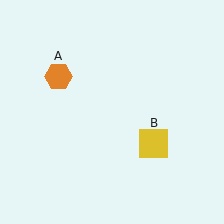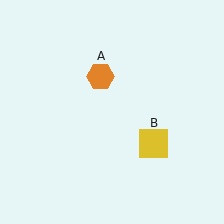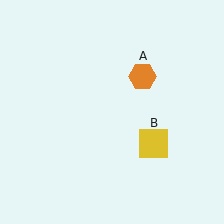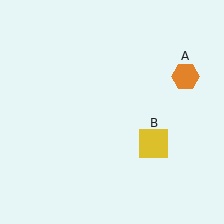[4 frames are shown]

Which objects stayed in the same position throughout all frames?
Yellow square (object B) remained stationary.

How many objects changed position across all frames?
1 object changed position: orange hexagon (object A).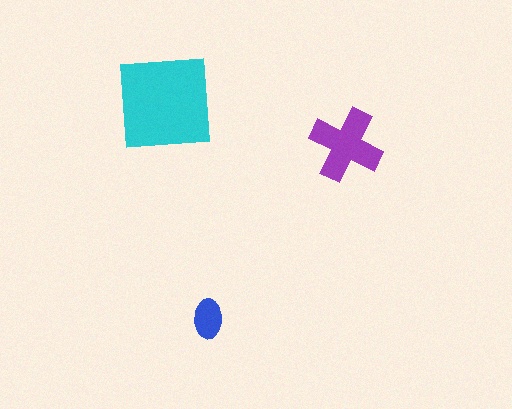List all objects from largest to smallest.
The cyan square, the purple cross, the blue ellipse.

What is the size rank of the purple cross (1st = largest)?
2nd.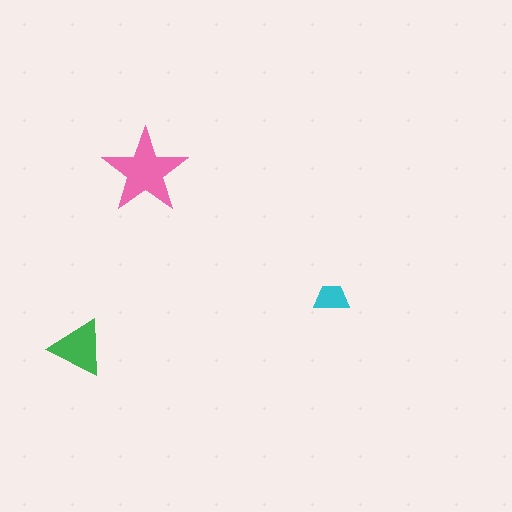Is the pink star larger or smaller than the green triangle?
Larger.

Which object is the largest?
The pink star.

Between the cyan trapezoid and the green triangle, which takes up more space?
The green triangle.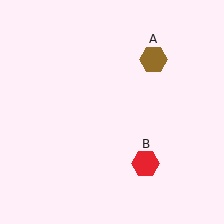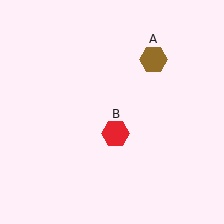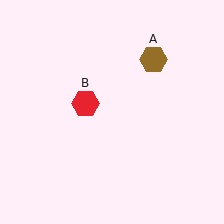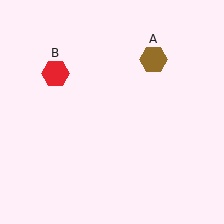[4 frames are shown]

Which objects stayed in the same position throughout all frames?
Brown hexagon (object A) remained stationary.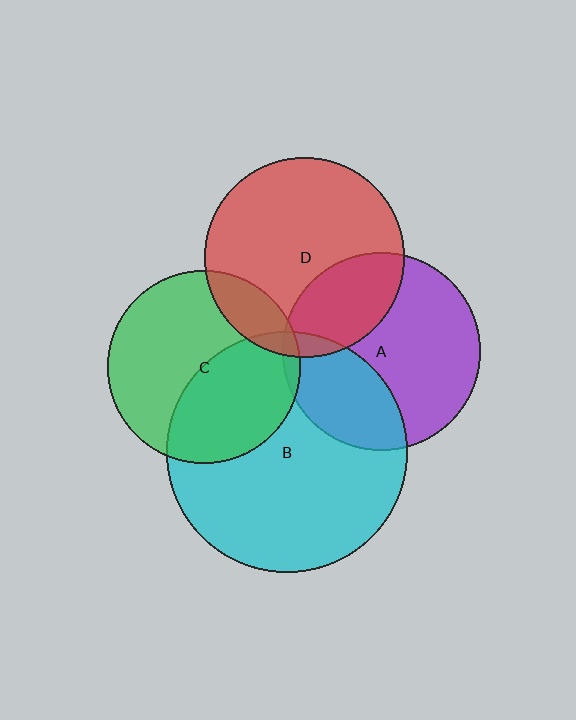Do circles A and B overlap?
Yes.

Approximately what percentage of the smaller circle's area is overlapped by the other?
Approximately 30%.